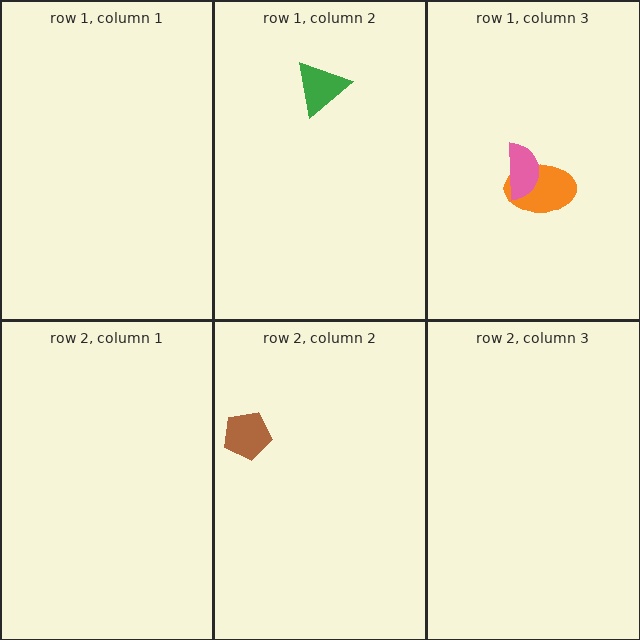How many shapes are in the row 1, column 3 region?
2.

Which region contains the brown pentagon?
The row 2, column 2 region.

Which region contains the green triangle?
The row 1, column 2 region.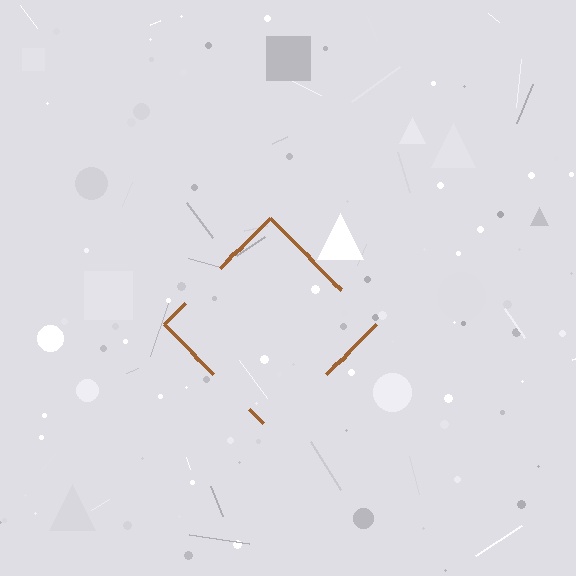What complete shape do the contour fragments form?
The contour fragments form a diamond.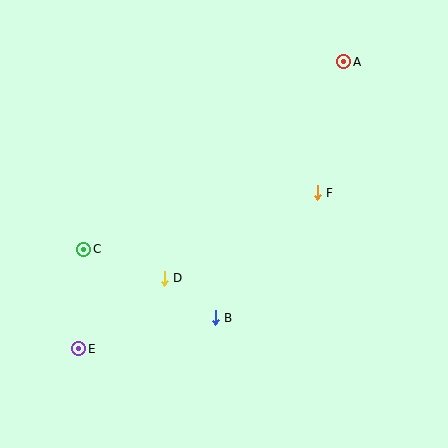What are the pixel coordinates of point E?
Point E is at (79, 349).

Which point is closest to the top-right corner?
Point A is closest to the top-right corner.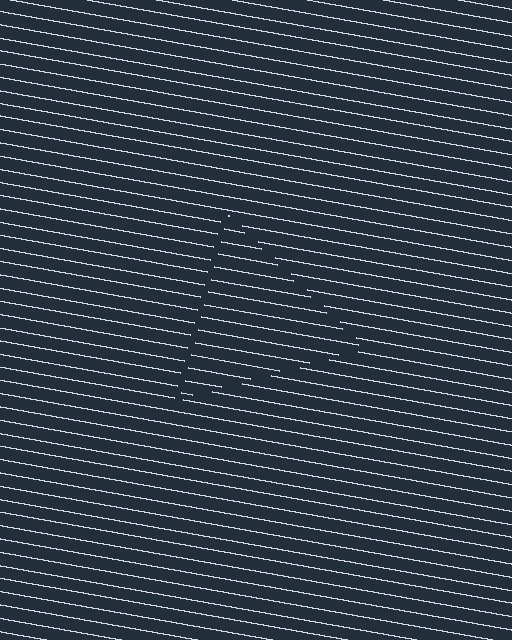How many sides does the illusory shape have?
3 sides — the line-ends trace a triangle.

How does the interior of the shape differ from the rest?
The interior of the shape contains the same grating, shifted by half a period — the contour is defined by the phase discontinuity where line-ends from the inner and outer gratings abut.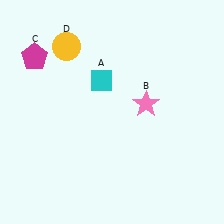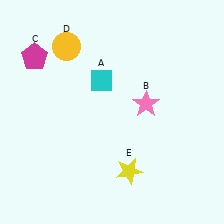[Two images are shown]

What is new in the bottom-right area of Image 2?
A yellow star (E) was added in the bottom-right area of Image 2.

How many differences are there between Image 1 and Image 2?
There is 1 difference between the two images.